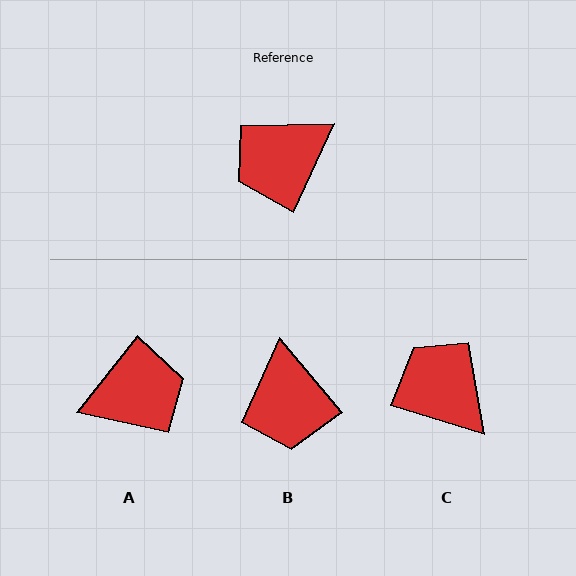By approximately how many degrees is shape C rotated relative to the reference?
Approximately 82 degrees clockwise.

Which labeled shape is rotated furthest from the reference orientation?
A, about 166 degrees away.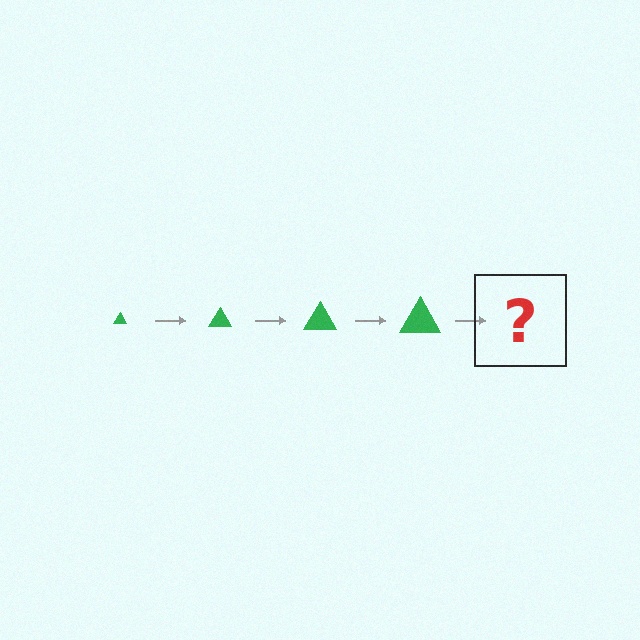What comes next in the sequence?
The next element should be a green triangle, larger than the previous one.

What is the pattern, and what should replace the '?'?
The pattern is that the triangle gets progressively larger each step. The '?' should be a green triangle, larger than the previous one.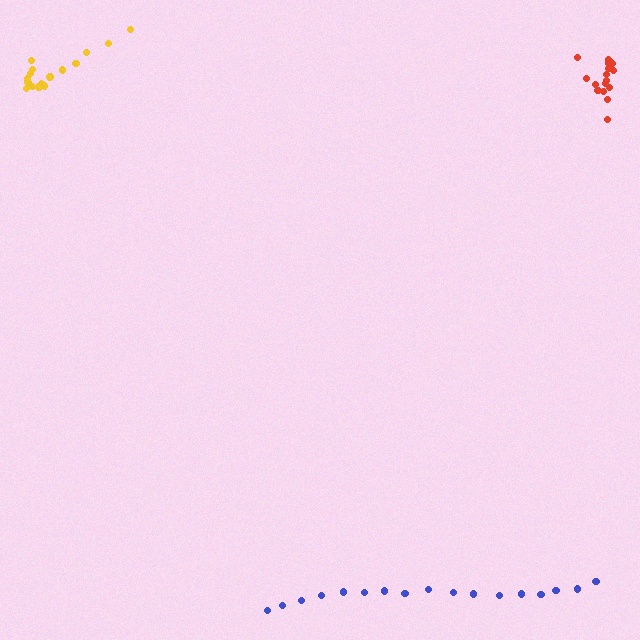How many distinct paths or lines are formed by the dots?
There are 3 distinct paths.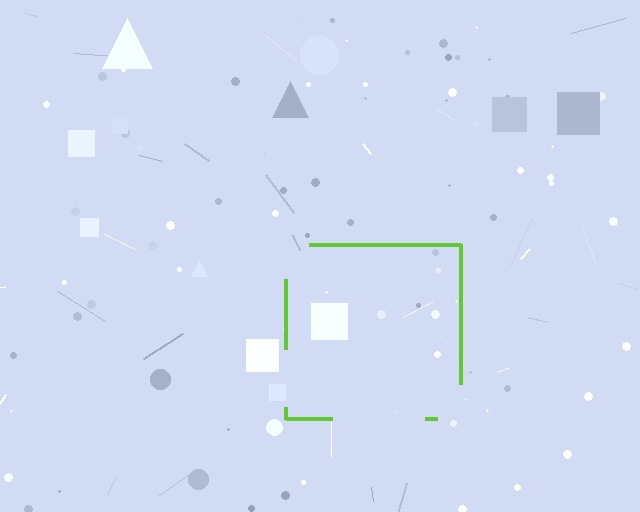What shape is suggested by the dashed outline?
The dashed outline suggests a square.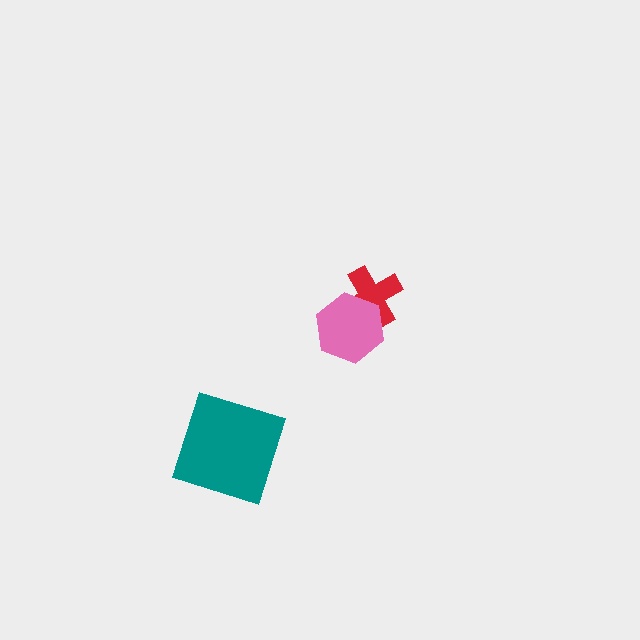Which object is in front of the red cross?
The pink hexagon is in front of the red cross.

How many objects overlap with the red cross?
1 object overlaps with the red cross.